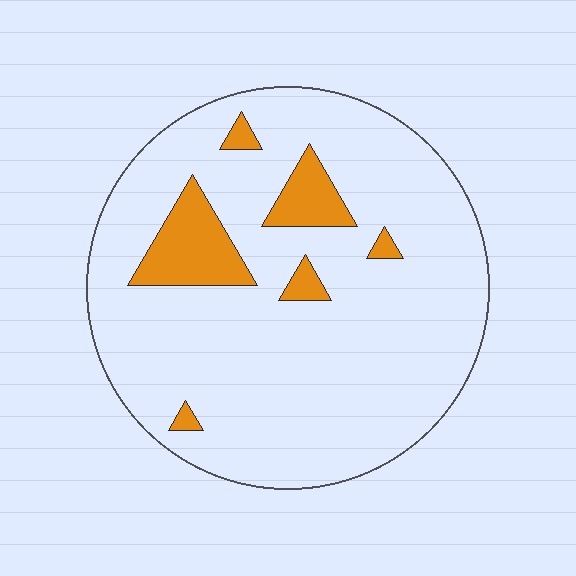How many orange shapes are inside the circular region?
6.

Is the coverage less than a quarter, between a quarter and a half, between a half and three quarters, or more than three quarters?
Less than a quarter.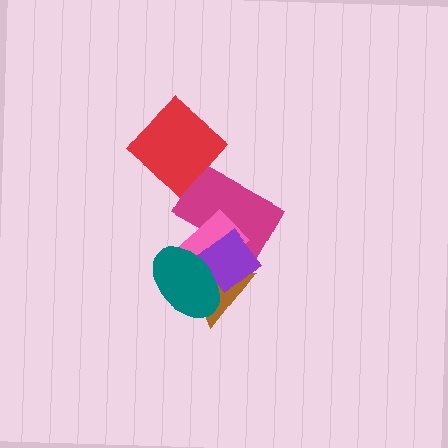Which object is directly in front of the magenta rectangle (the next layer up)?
The pink rectangle is directly in front of the magenta rectangle.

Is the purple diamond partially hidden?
Yes, it is partially covered by another shape.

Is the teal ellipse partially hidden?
No, no other shape covers it.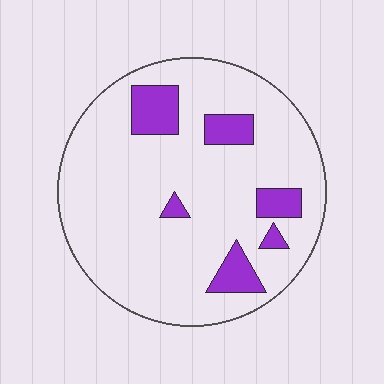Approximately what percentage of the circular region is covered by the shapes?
Approximately 15%.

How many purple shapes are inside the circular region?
6.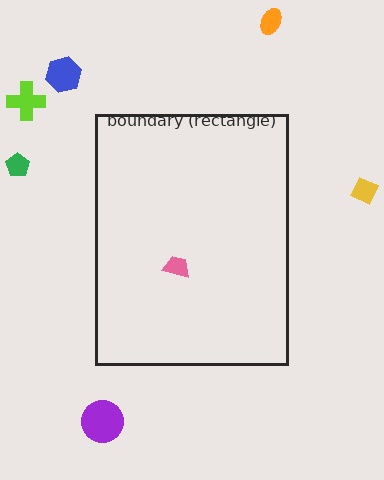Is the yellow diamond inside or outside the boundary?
Outside.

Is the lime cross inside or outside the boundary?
Outside.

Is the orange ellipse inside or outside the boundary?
Outside.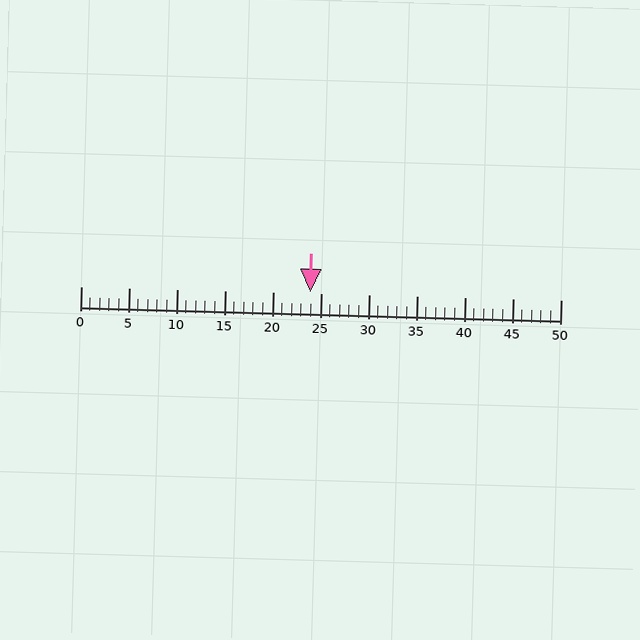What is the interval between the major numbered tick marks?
The major tick marks are spaced 5 units apart.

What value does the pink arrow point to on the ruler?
The pink arrow points to approximately 24.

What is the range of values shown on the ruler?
The ruler shows values from 0 to 50.